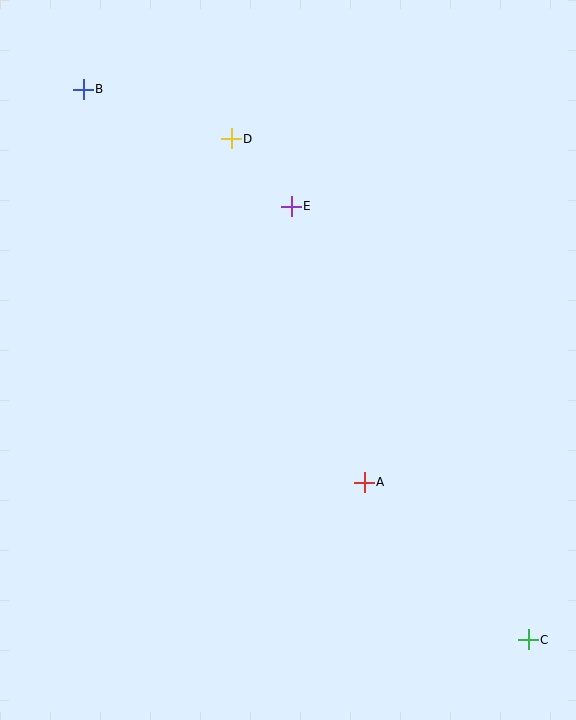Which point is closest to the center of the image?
Point A at (364, 482) is closest to the center.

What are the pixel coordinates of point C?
Point C is at (528, 640).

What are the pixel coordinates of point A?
Point A is at (364, 482).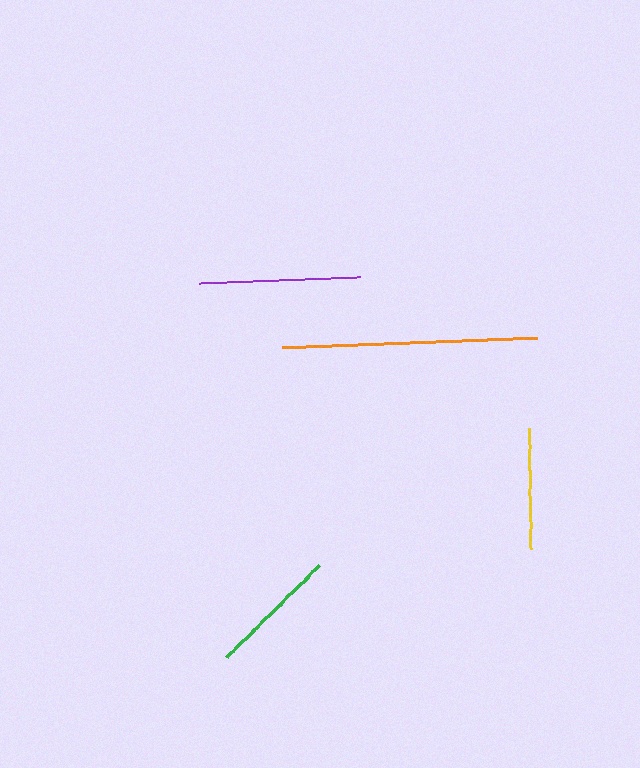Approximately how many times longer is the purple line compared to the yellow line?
The purple line is approximately 1.3 times the length of the yellow line.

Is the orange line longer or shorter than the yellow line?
The orange line is longer than the yellow line.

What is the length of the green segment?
The green segment is approximately 131 pixels long.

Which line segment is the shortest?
The yellow line is the shortest at approximately 121 pixels.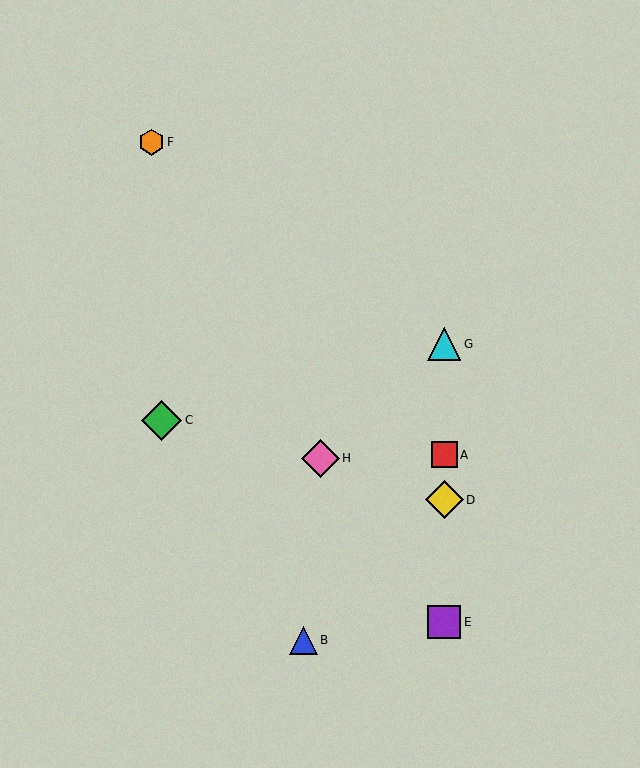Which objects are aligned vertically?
Objects A, D, E, G are aligned vertically.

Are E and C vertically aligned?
No, E is at x≈444 and C is at x≈162.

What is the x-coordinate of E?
Object E is at x≈444.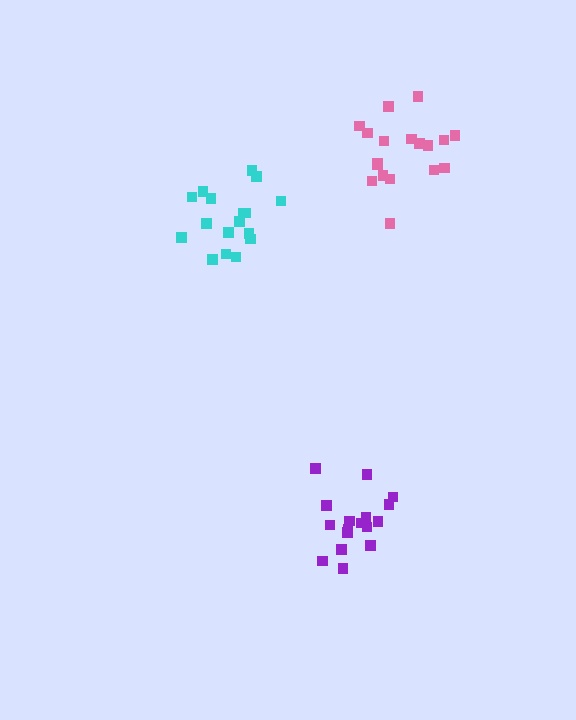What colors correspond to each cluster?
The clusters are colored: pink, purple, cyan.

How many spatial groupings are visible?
There are 3 spatial groupings.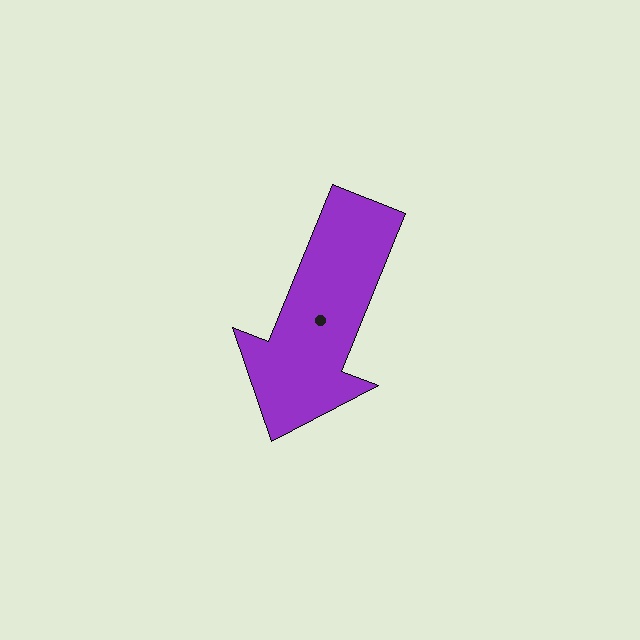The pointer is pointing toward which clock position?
Roughly 7 o'clock.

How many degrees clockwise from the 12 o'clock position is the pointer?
Approximately 202 degrees.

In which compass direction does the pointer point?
South.